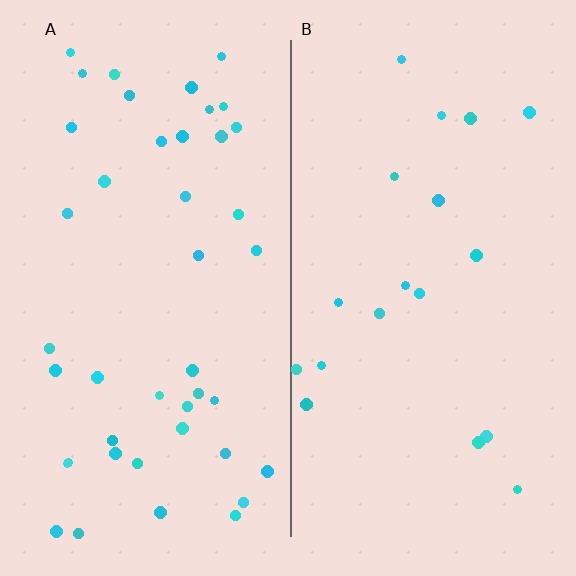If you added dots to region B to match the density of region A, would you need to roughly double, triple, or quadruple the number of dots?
Approximately double.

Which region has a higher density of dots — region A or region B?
A (the left).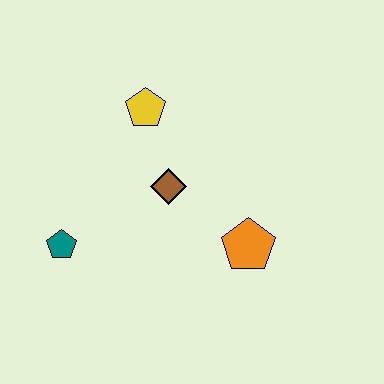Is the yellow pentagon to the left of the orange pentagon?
Yes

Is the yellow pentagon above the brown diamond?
Yes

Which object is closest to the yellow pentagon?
The brown diamond is closest to the yellow pentagon.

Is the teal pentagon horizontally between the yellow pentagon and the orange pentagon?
No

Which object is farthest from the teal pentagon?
The orange pentagon is farthest from the teal pentagon.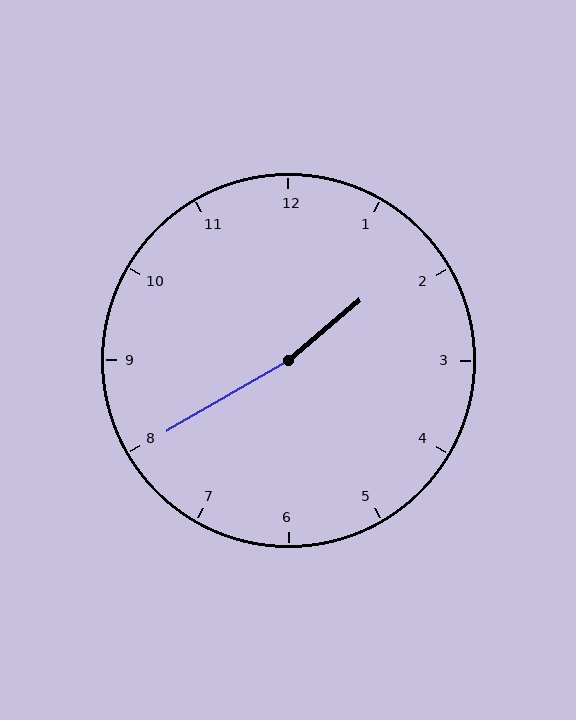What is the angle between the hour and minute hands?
Approximately 170 degrees.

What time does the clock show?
1:40.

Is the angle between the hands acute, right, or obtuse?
It is obtuse.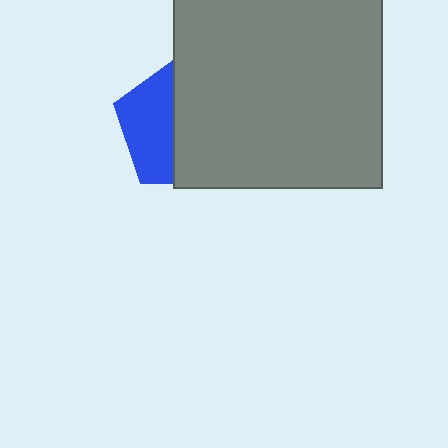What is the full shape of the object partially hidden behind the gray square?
The partially hidden object is a blue pentagon.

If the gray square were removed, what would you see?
You would see the complete blue pentagon.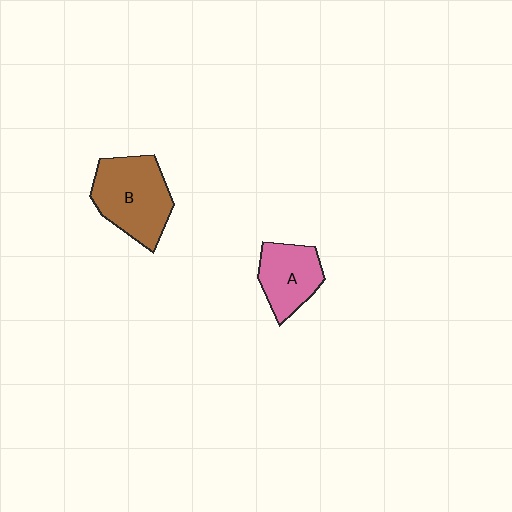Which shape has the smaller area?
Shape A (pink).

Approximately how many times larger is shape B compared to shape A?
Approximately 1.5 times.